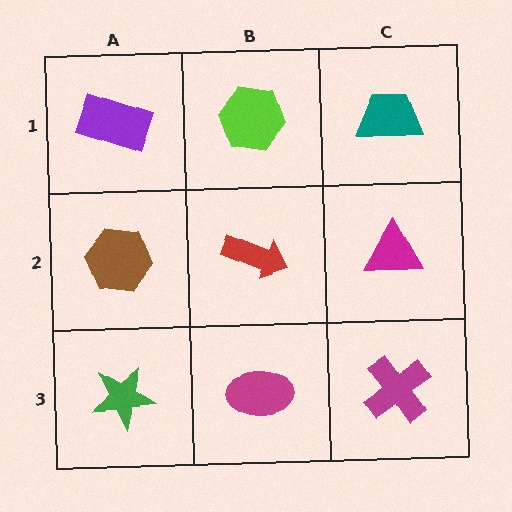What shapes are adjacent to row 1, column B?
A red arrow (row 2, column B), a purple rectangle (row 1, column A), a teal trapezoid (row 1, column C).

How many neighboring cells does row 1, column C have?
2.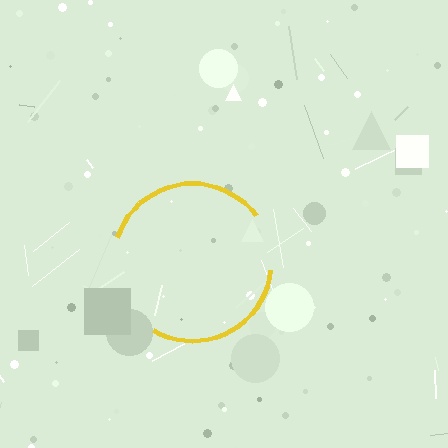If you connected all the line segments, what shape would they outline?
They would outline a circle.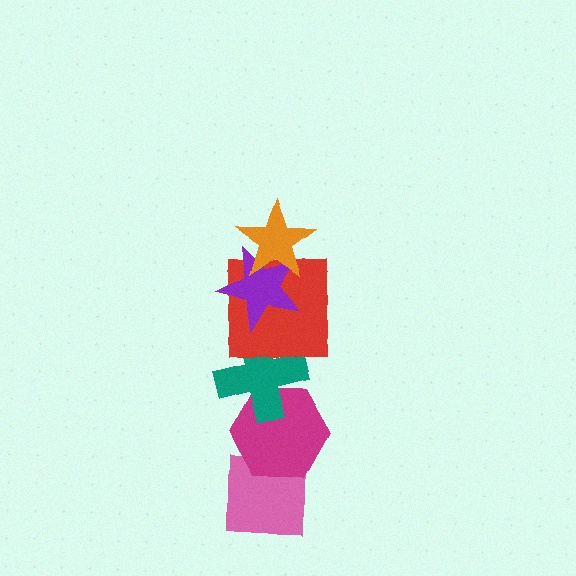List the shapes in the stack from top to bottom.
From top to bottom: the orange star, the purple star, the red square, the teal cross, the magenta hexagon, the pink square.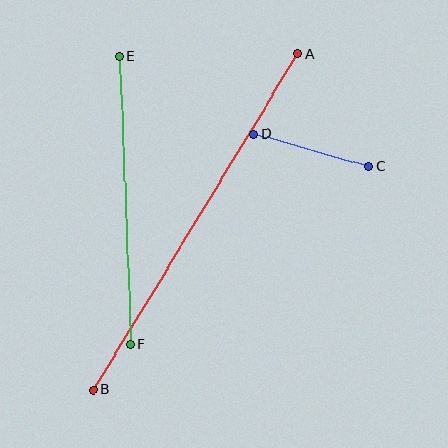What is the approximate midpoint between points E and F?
The midpoint is at approximately (125, 201) pixels.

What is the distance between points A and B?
The distance is approximately 393 pixels.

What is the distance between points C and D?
The distance is approximately 120 pixels.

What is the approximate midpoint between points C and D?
The midpoint is at approximately (311, 150) pixels.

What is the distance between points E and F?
The distance is approximately 288 pixels.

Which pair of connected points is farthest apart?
Points A and B are farthest apart.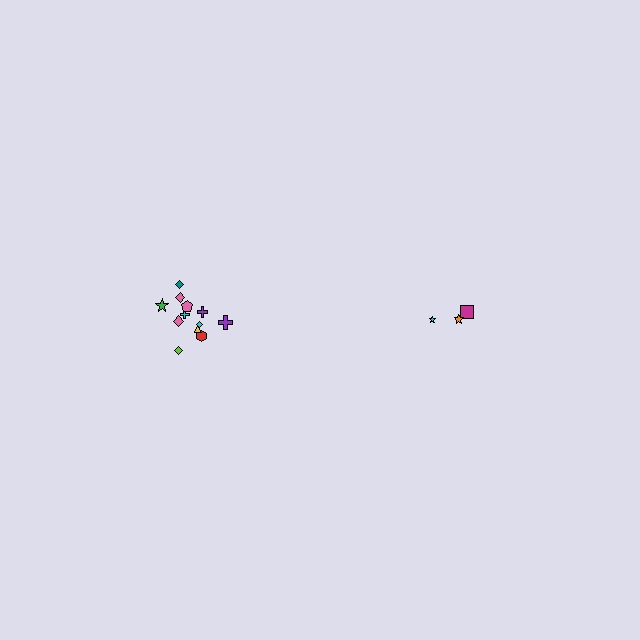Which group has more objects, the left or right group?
The left group.